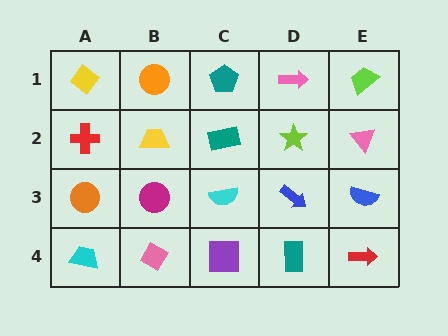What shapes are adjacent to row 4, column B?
A magenta circle (row 3, column B), a cyan trapezoid (row 4, column A), a purple square (row 4, column C).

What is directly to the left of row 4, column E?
A teal rectangle.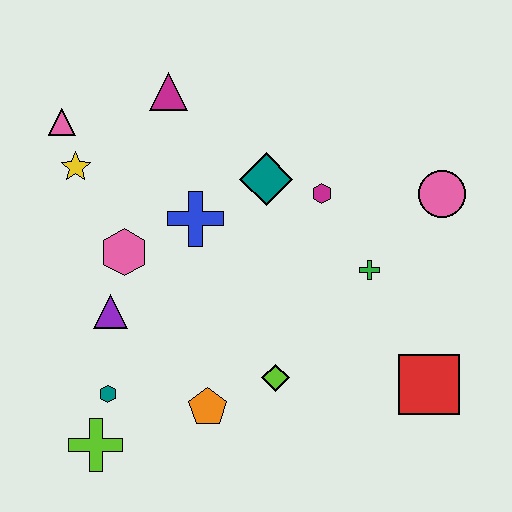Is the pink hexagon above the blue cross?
No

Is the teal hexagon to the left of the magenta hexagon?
Yes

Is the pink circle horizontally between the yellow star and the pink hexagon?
No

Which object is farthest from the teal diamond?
The lime cross is farthest from the teal diamond.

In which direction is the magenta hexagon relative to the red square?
The magenta hexagon is above the red square.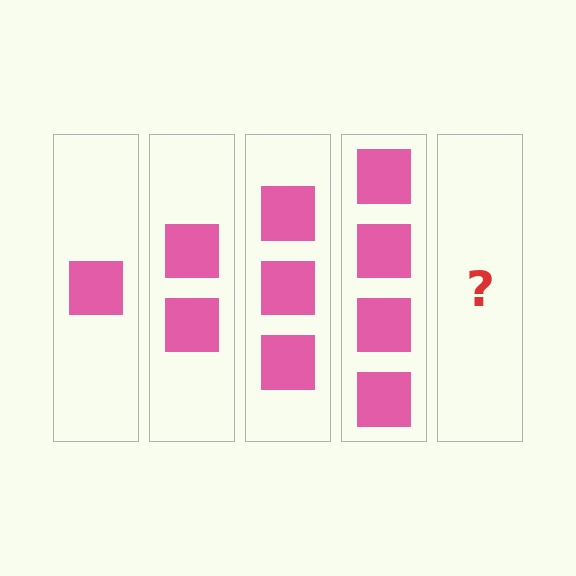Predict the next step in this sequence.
The next step is 5 squares.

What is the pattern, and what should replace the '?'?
The pattern is that each step adds one more square. The '?' should be 5 squares.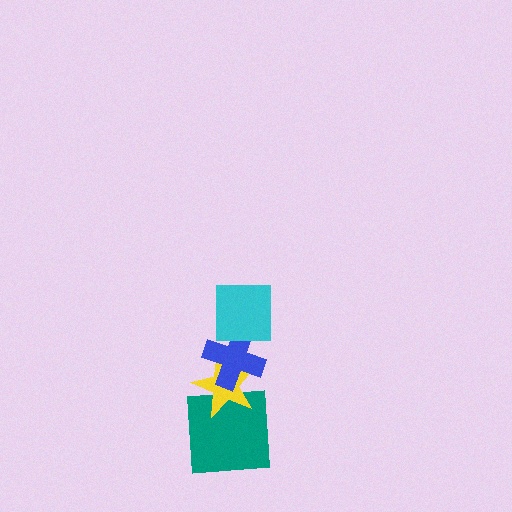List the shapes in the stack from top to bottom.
From top to bottom: the cyan square, the blue cross, the yellow star, the teal square.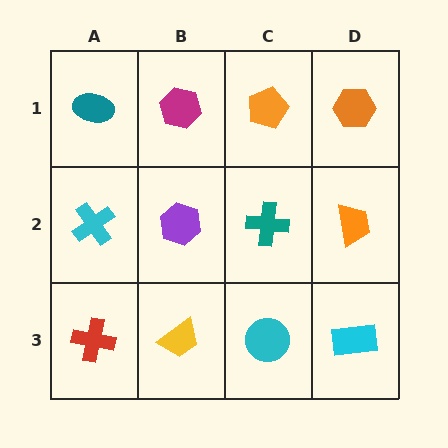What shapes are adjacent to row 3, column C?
A teal cross (row 2, column C), a yellow trapezoid (row 3, column B), a cyan rectangle (row 3, column D).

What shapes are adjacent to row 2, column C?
An orange pentagon (row 1, column C), a cyan circle (row 3, column C), a purple hexagon (row 2, column B), an orange trapezoid (row 2, column D).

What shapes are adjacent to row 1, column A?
A cyan cross (row 2, column A), a magenta hexagon (row 1, column B).